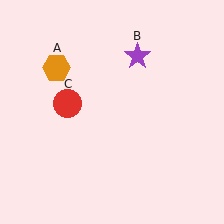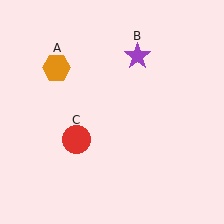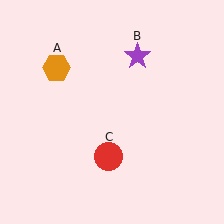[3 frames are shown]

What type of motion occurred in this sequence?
The red circle (object C) rotated counterclockwise around the center of the scene.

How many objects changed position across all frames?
1 object changed position: red circle (object C).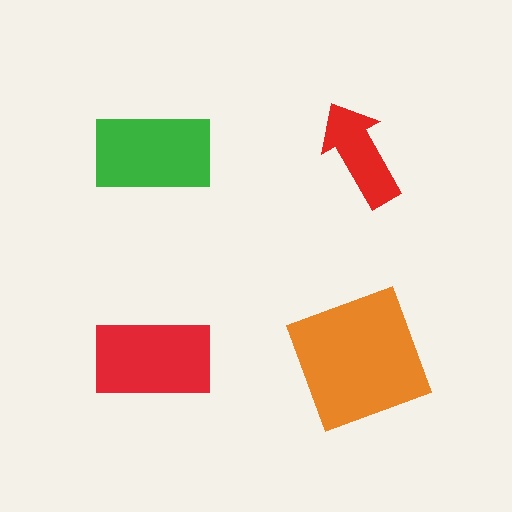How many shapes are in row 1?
2 shapes.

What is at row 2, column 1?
A red rectangle.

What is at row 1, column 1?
A green rectangle.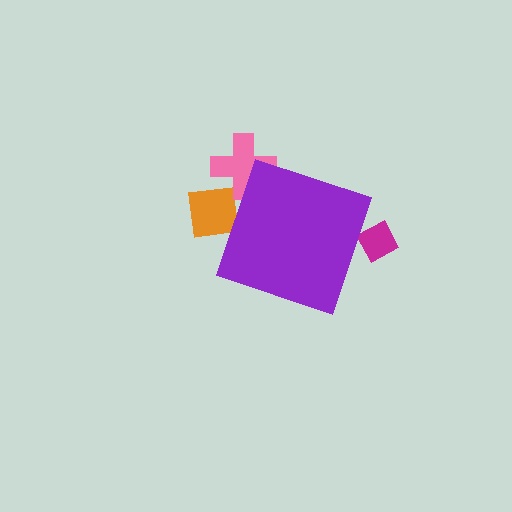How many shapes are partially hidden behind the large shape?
3 shapes are partially hidden.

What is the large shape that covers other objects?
A purple diamond.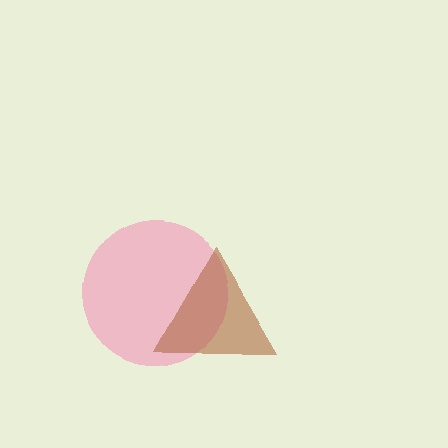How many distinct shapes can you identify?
There are 2 distinct shapes: a pink circle, a brown triangle.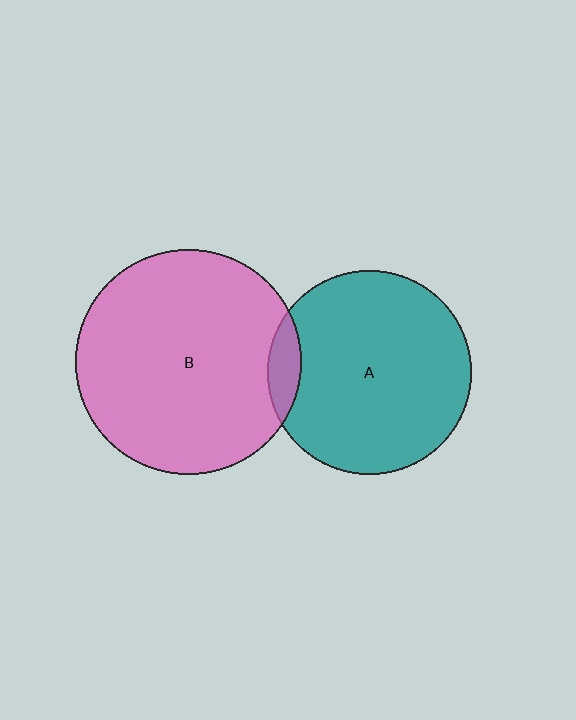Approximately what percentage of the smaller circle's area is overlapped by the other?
Approximately 10%.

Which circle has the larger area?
Circle B (pink).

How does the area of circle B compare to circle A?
Approximately 1.2 times.